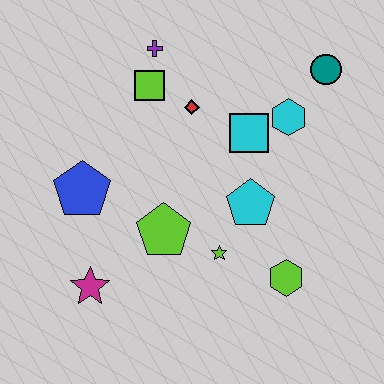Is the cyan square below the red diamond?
Yes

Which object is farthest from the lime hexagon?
The purple cross is farthest from the lime hexagon.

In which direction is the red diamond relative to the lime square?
The red diamond is to the right of the lime square.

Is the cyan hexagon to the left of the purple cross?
No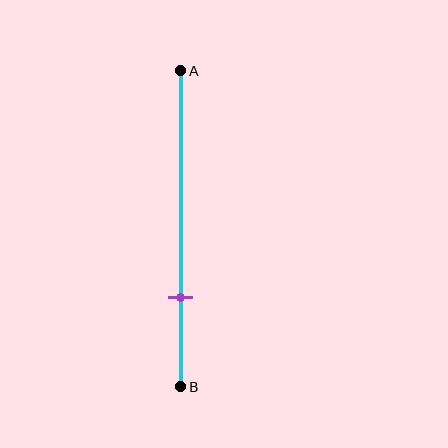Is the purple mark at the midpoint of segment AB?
No, the mark is at about 70% from A, not at the 50% midpoint.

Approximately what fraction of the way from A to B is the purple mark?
The purple mark is approximately 70% of the way from A to B.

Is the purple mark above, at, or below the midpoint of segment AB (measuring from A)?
The purple mark is below the midpoint of segment AB.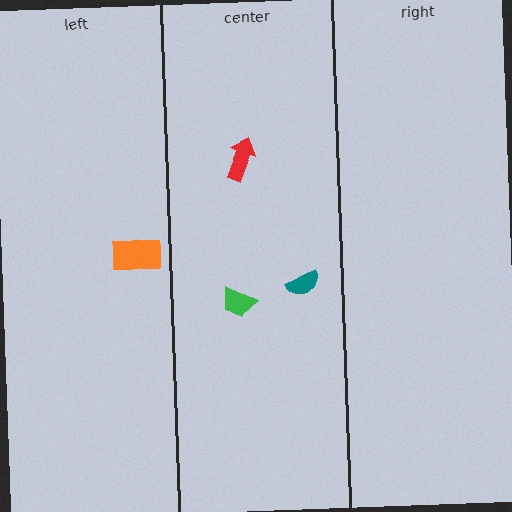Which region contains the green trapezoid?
The center region.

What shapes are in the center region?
The red arrow, the teal semicircle, the green trapezoid.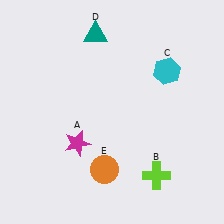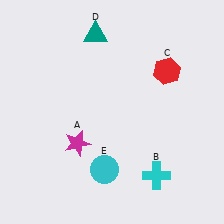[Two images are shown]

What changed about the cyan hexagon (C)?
In Image 1, C is cyan. In Image 2, it changed to red.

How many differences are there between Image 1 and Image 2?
There are 3 differences between the two images.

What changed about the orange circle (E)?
In Image 1, E is orange. In Image 2, it changed to cyan.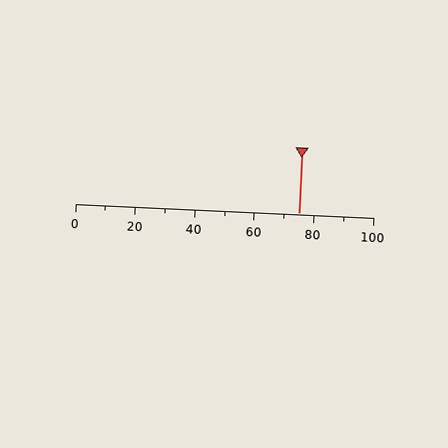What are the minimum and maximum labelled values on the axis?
The axis runs from 0 to 100.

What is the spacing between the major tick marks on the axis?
The major ticks are spaced 20 apart.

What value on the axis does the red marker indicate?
The marker indicates approximately 75.